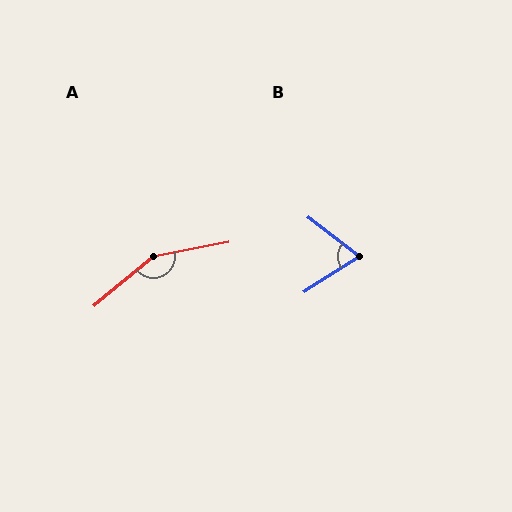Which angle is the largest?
A, at approximately 151 degrees.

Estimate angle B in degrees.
Approximately 70 degrees.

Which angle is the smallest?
B, at approximately 70 degrees.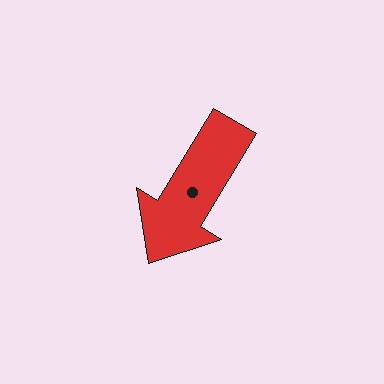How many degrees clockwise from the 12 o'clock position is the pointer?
Approximately 211 degrees.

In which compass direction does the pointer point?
Southwest.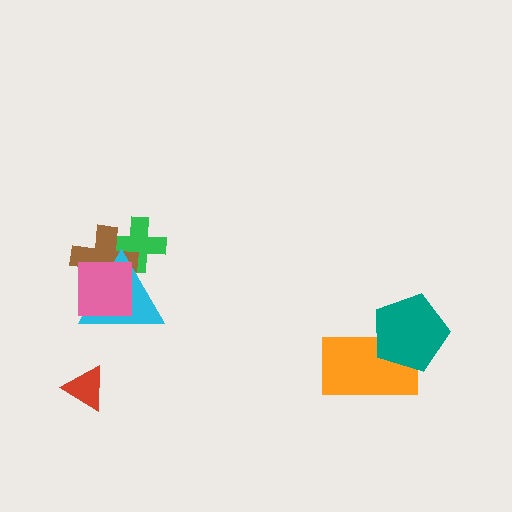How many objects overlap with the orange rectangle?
1 object overlaps with the orange rectangle.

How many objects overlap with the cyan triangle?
3 objects overlap with the cyan triangle.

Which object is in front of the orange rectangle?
The teal pentagon is in front of the orange rectangle.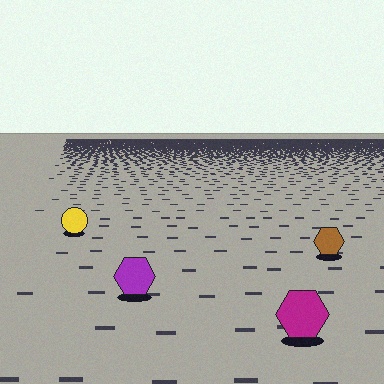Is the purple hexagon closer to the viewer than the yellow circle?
Yes. The purple hexagon is closer — you can tell from the texture gradient: the ground texture is coarser near it.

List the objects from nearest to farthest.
From nearest to farthest: the magenta hexagon, the purple hexagon, the brown hexagon, the yellow circle.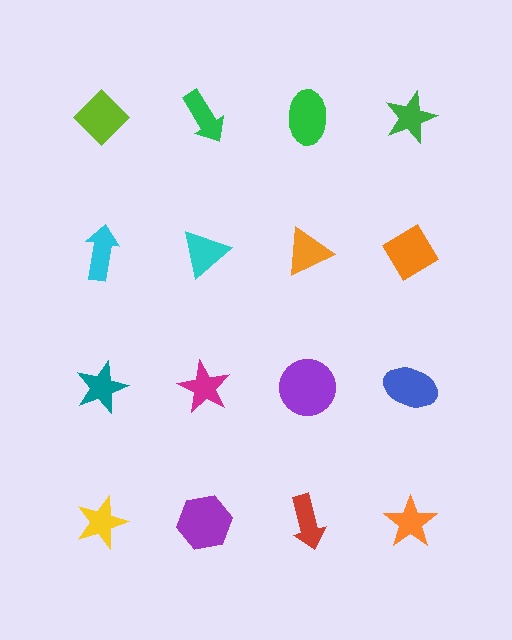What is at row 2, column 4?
An orange diamond.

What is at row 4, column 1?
A yellow star.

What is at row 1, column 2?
A green arrow.